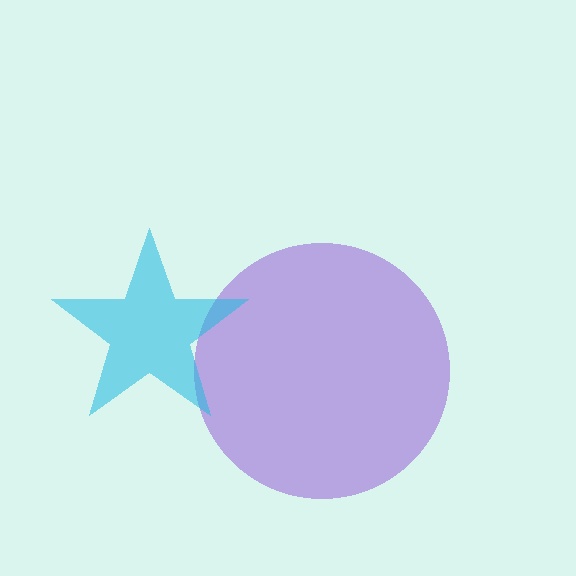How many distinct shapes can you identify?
There are 2 distinct shapes: a purple circle, a cyan star.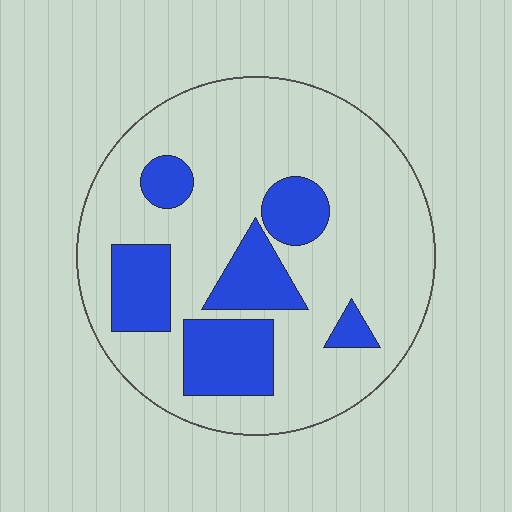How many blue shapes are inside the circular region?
6.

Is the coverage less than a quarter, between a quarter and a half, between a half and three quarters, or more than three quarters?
Less than a quarter.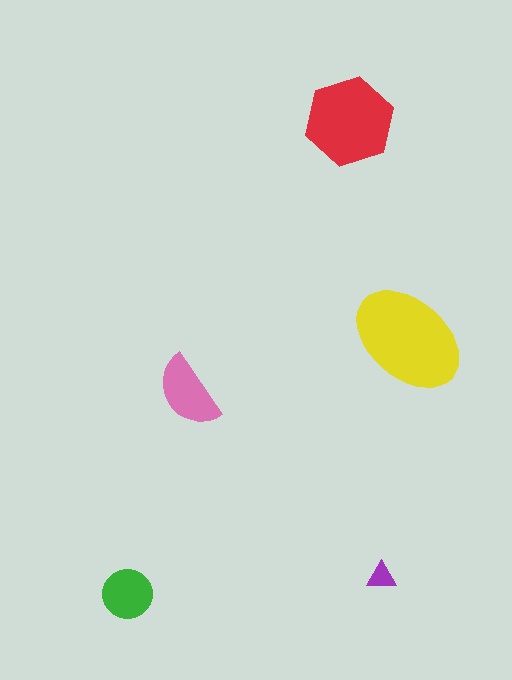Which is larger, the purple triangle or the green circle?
The green circle.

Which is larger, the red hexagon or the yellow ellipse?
The yellow ellipse.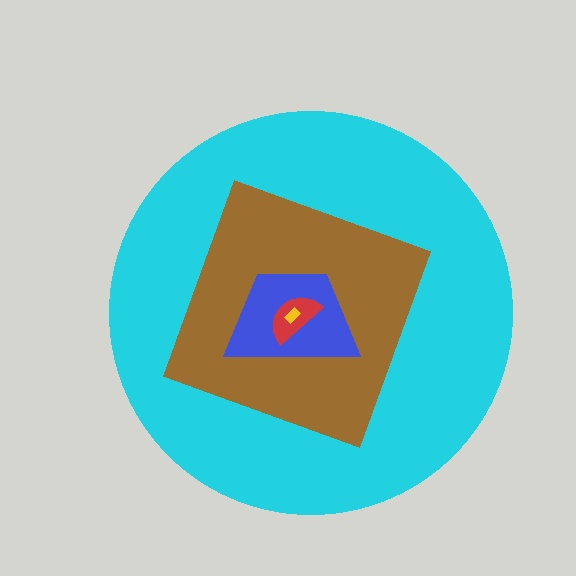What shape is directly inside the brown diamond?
The blue trapezoid.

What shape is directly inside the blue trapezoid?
The red semicircle.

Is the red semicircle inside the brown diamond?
Yes.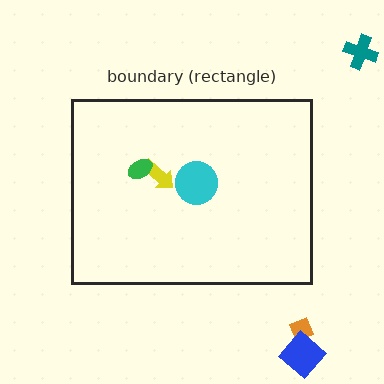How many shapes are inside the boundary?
3 inside, 3 outside.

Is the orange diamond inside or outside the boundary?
Outside.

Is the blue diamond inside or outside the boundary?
Outside.